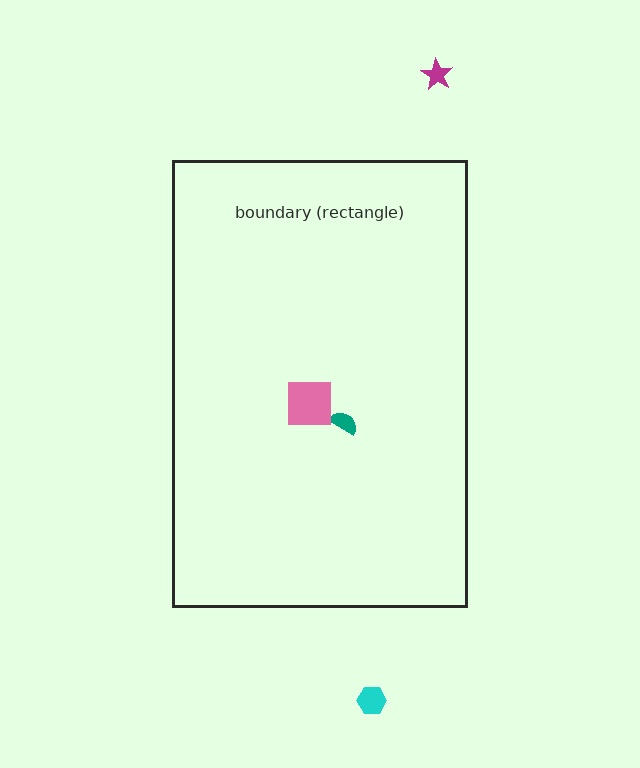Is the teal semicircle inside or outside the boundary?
Inside.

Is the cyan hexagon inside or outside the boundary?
Outside.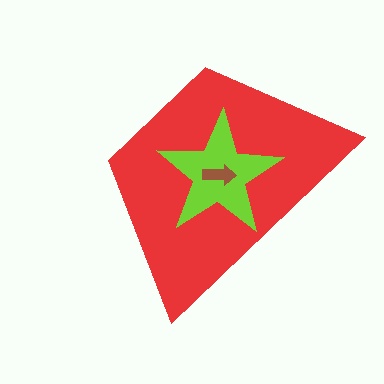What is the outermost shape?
The red trapezoid.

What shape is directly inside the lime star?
The brown arrow.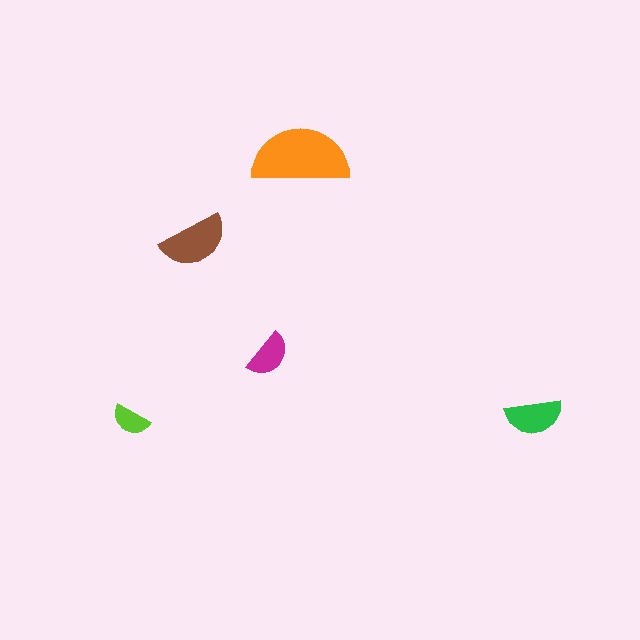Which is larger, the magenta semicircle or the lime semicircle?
The magenta one.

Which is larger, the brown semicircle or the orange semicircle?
The orange one.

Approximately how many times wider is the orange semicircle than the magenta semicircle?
About 2 times wider.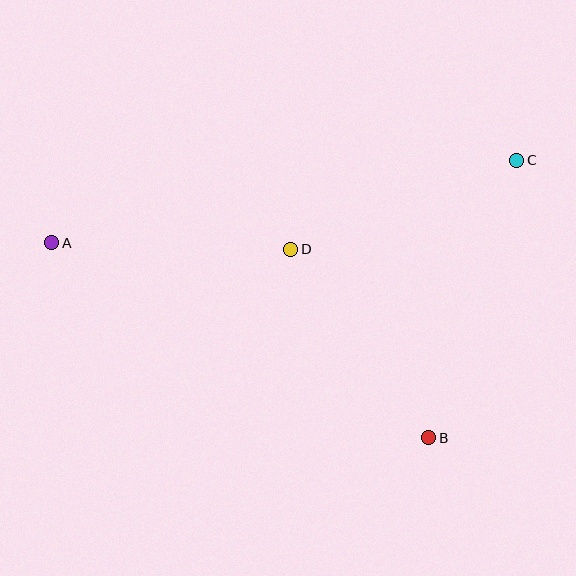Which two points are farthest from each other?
Points A and C are farthest from each other.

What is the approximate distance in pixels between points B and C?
The distance between B and C is approximately 291 pixels.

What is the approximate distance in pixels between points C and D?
The distance between C and D is approximately 243 pixels.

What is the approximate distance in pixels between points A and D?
The distance between A and D is approximately 239 pixels.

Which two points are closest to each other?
Points B and D are closest to each other.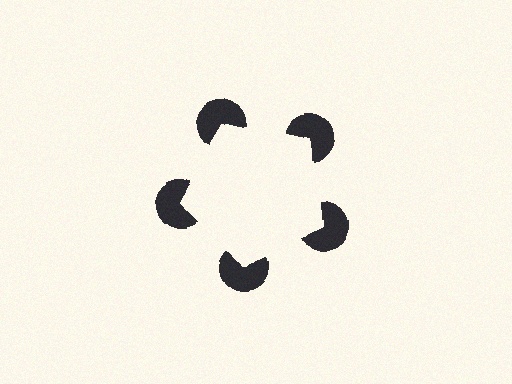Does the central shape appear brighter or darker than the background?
It typically appears slightly brighter than the background, even though no actual brightness change is drawn.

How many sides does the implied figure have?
5 sides.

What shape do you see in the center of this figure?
An illusory pentagon — its edges are inferred from the aligned wedge cuts in the pac-man discs, not physically drawn.